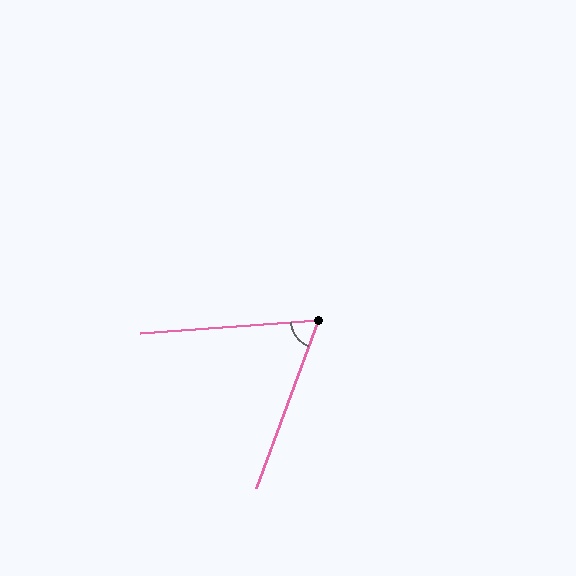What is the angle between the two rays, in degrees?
Approximately 66 degrees.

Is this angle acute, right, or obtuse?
It is acute.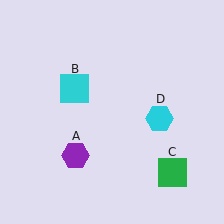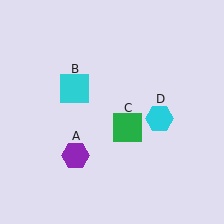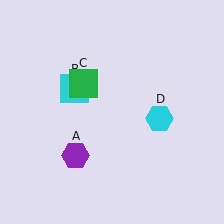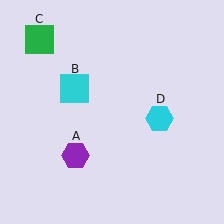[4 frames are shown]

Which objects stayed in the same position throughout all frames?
Purple hexagon (object A) and cyan square (object B) and cyan hexagon (object D) remained stationary.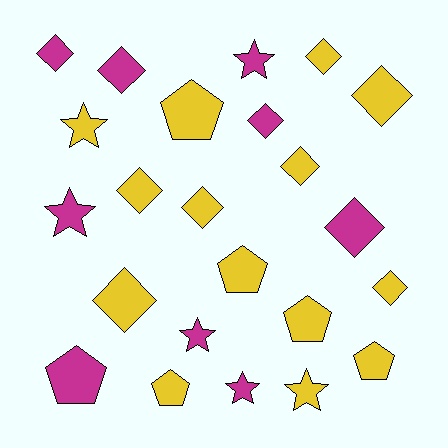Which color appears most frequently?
Yellow, with 14 objects.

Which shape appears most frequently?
Diamond, with 11 objects.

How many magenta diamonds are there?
There are 4 magenta diamonds.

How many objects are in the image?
There are 23 objects.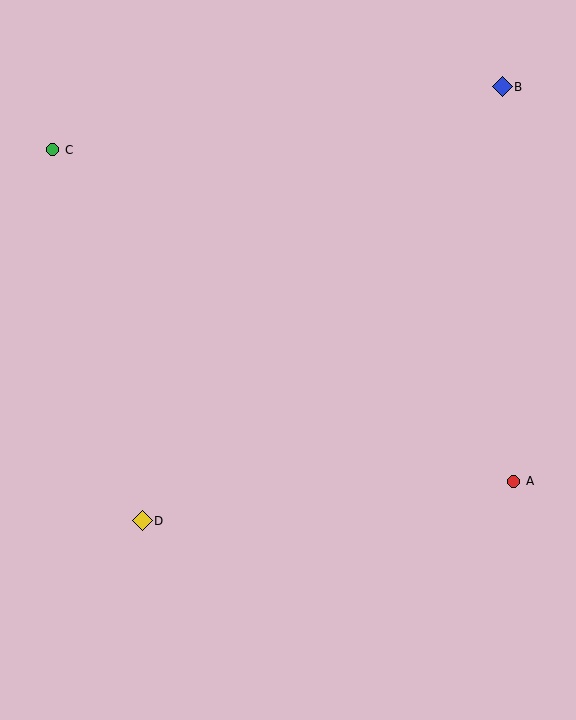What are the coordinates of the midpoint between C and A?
The midpoint between C and A is at (283, 316).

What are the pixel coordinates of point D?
Point D is at (142, 521).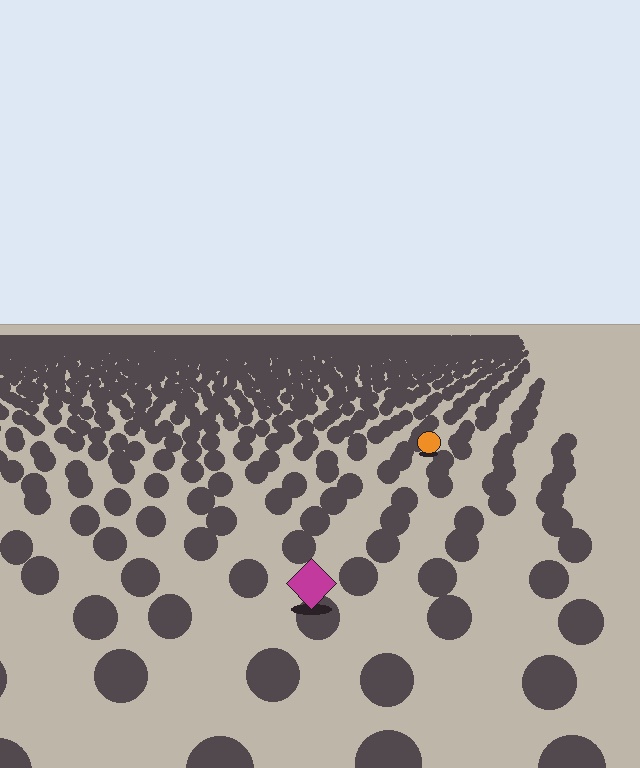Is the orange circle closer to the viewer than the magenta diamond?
No. The magenta diamond is closer — you can tell from the texture gradient: the ground texture is coarser near it.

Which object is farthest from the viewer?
The orange circle is farthest from the viewer. It appears smaller and the ground texture around it is denser.